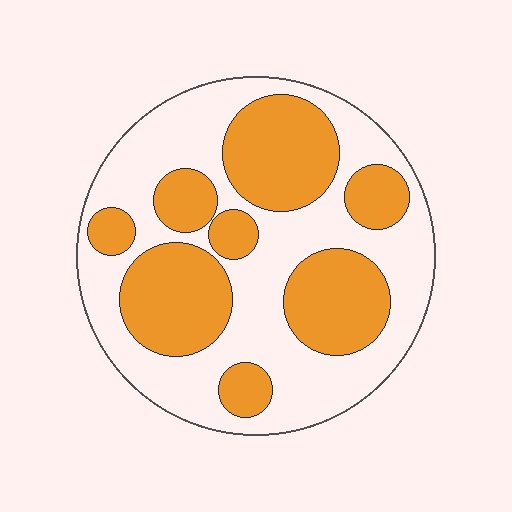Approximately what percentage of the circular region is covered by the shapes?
Approximately 45%.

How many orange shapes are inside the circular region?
8.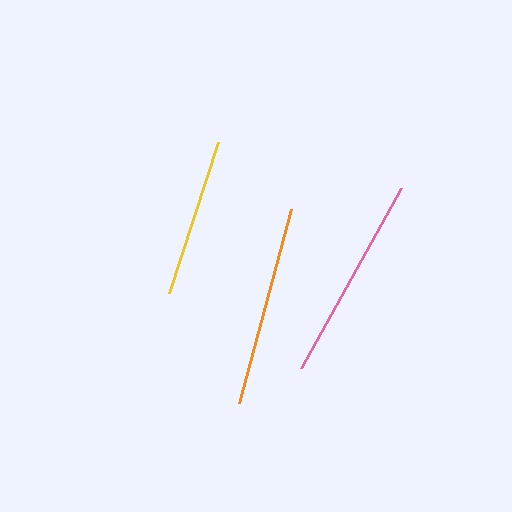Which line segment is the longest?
The pink line is the longest at approximately 207 pixels.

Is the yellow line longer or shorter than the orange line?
The orange line is longer than the yellow line.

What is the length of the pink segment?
The pink segment is approximately 207 pixels long.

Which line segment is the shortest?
The yellow line is the shortest at approximately 158 pixels.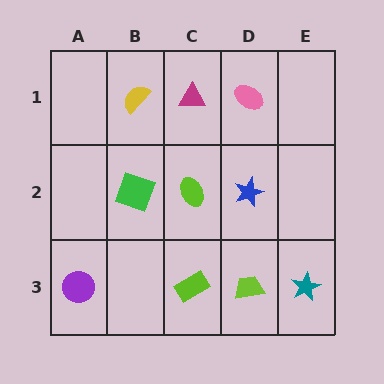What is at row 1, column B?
A yellow semicircle.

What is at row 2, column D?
A blue star.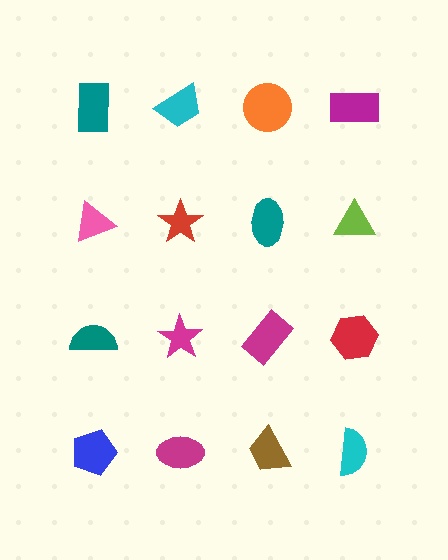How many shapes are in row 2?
4 shapes.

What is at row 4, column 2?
A magenta ellipse.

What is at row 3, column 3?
A magenta rectangle.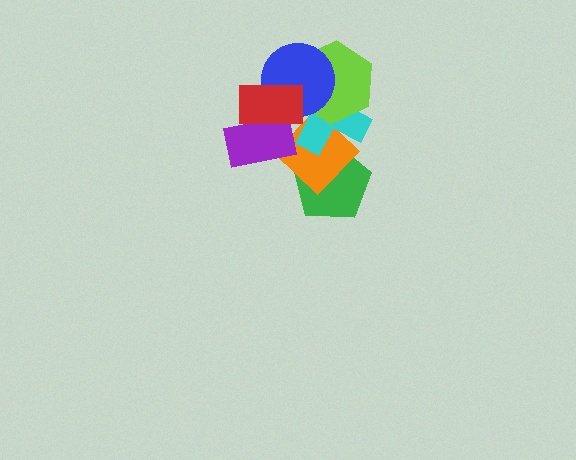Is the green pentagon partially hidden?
Yes, it is partially covered by another shape.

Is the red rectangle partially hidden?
No, no other shape covers it.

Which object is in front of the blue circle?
The red rectangle is in front of the blue circle.